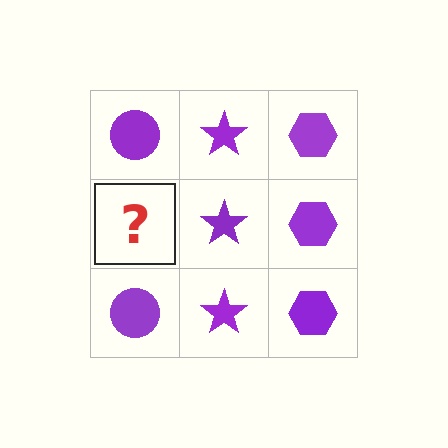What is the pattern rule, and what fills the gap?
The rule is that each column has a consistent shape. The gap should be filled with a purple circle.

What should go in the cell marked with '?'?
The missing cell should contain a purple circle.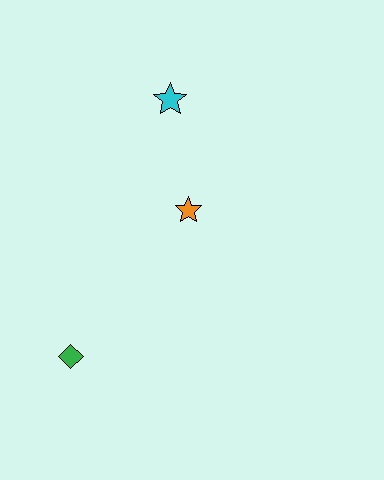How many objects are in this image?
There are 3 objects.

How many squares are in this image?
There are no squares.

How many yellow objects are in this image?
There are no yellow objects.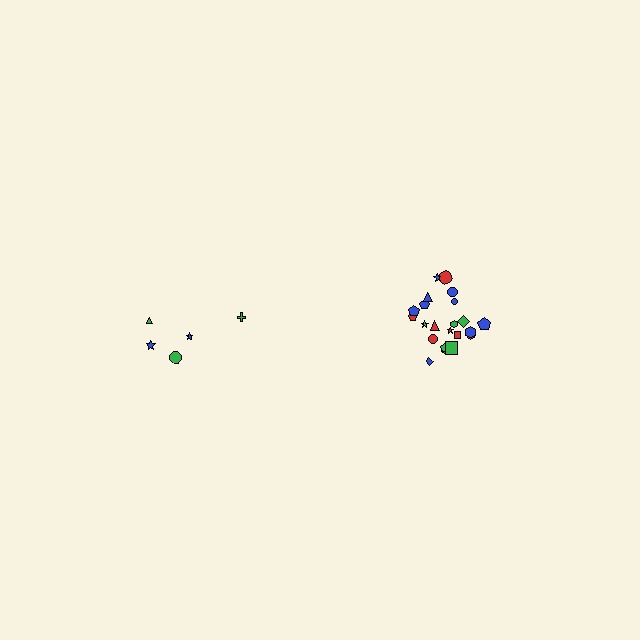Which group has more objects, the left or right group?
The right group.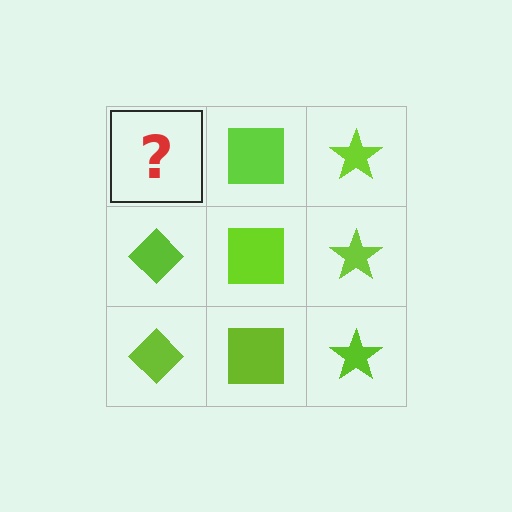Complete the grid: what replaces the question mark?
The question mark should be replaced with a lime diamond.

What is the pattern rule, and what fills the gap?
The rule is that each column has a consistent shape. The gap should be filled with a lime diamond.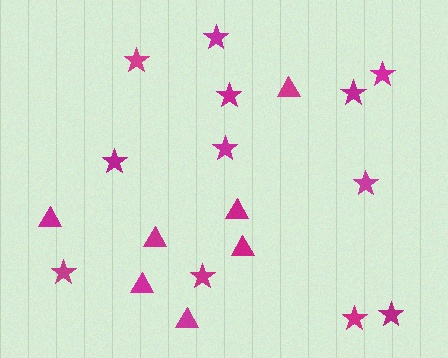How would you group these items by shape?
There are 2 groups: one group of triangles (7) and one group of stars (12).